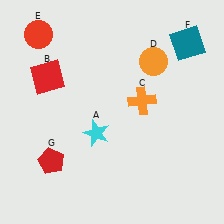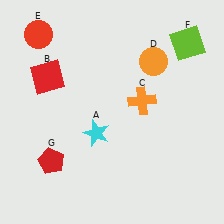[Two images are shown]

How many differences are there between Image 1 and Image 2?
There is 1 difference between the two images.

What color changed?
The square (F) changed from teal in Image 1 to lime in Image 2.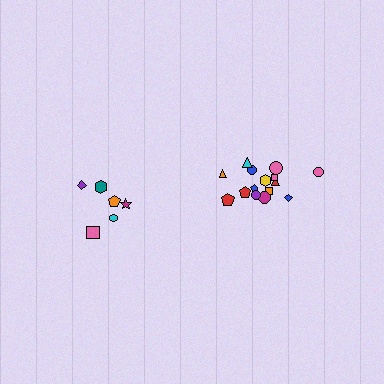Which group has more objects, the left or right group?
The right group.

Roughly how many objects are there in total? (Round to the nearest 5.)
Roughly 20 objects in total.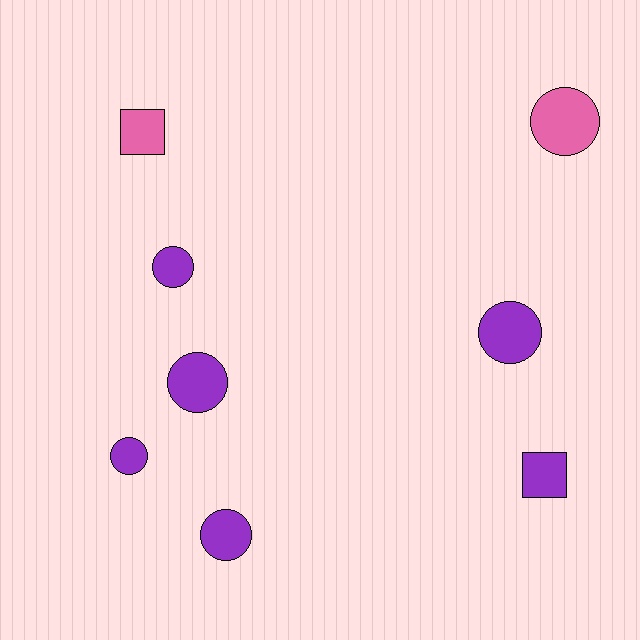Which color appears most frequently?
Purple, with 6 objects.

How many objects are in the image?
There are 8 objects.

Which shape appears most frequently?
Circle, with 6 objects.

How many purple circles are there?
There are 5 purple circles.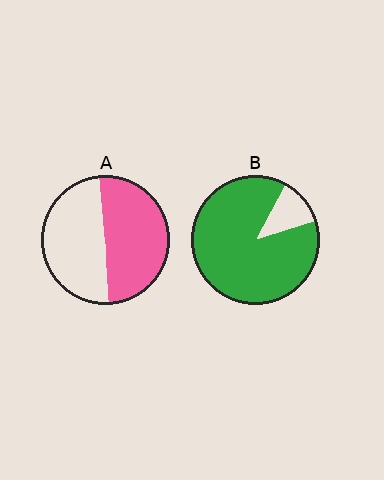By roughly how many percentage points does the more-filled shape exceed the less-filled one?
By roughly 35 percentage points (B over A).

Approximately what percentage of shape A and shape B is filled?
A is approximately 50% and B is approximately 90%.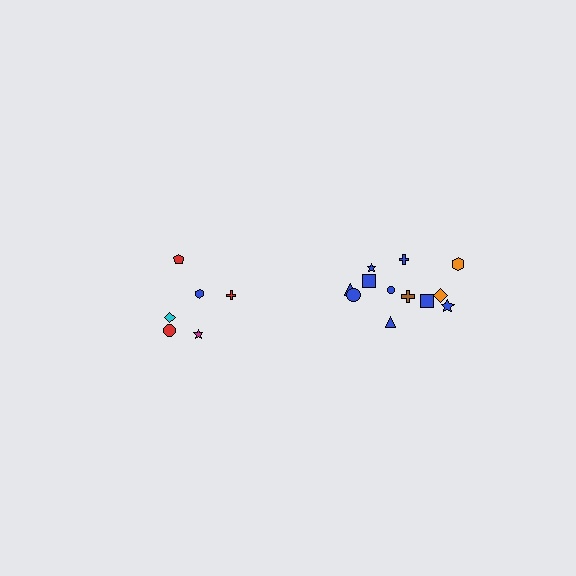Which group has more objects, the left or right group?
The right group.